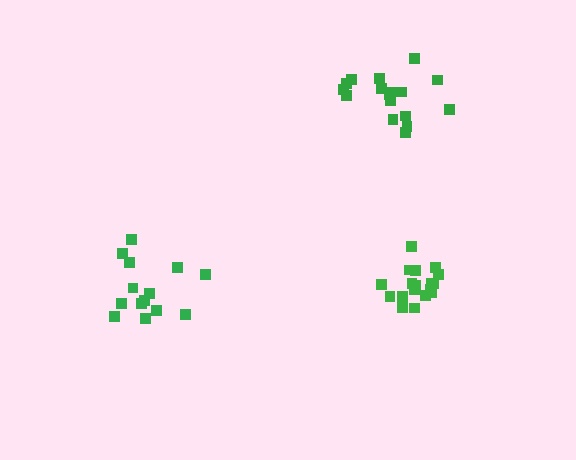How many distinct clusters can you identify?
There are 3 distinct clusters.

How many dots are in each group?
Group 1: 14 dots, Group 2: 19 dots, Group 3: 17 dots (50 total).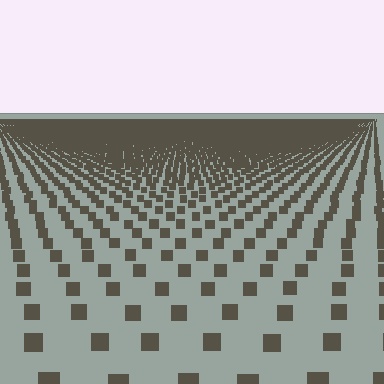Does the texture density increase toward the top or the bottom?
Density increases toward the top.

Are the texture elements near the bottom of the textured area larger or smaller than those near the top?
Larger. Near the bottom, elements are closer to the viewer and appear at a bigger on-screen size.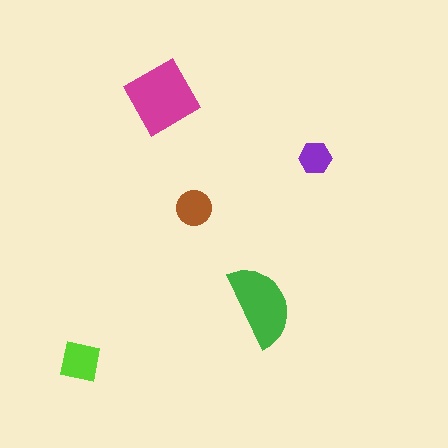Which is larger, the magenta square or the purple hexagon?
The magenta square.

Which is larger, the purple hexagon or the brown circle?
The brown circle.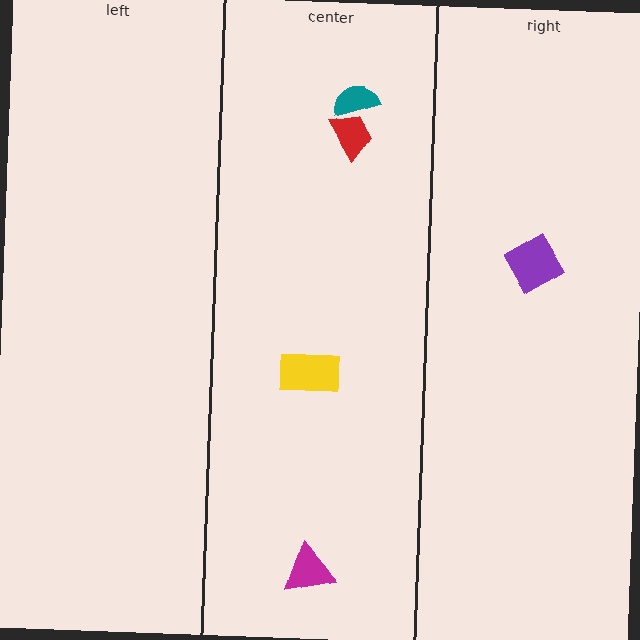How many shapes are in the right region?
1.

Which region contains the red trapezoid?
The center region.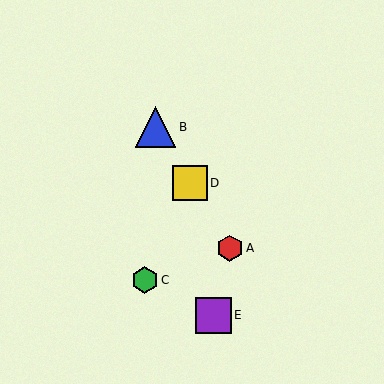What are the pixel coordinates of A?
Object A is at (230, 248).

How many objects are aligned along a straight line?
3 objects (A, B, D) are aligned along a straight line.